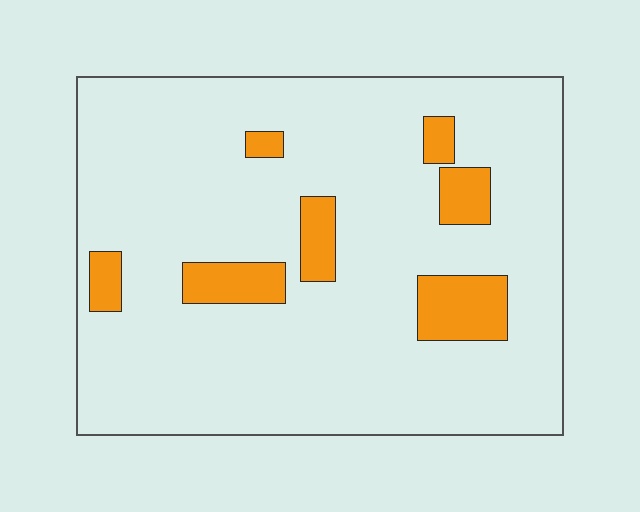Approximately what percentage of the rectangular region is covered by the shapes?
Approximately 10%.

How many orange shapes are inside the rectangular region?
7.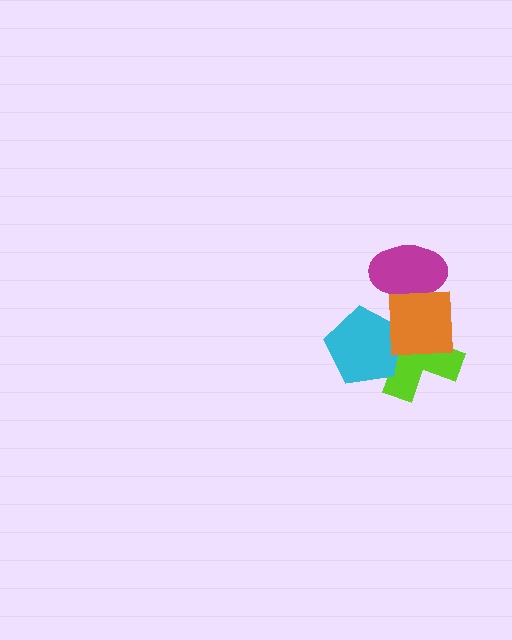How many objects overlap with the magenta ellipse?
2 objects overlap with the magenta ellipse.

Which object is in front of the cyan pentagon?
The orange square is in front of the cyan pentagon.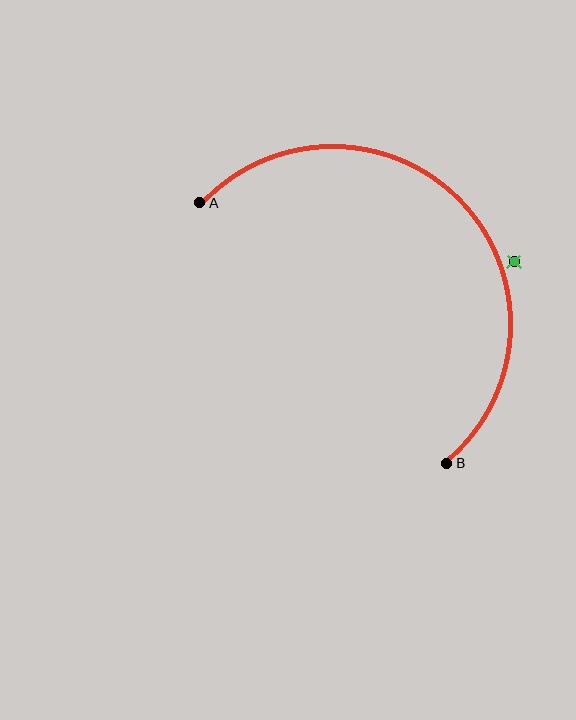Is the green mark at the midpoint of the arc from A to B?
No — the green mark does not lie on the arc at all. It sits slightly outside the curve.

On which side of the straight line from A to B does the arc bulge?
The arc bulges above and to the right of the straight line connecting A and B.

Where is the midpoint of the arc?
The arc midpoint is the point on the curve farthest from the straight line joining A and B. It sits above and to the right of that line.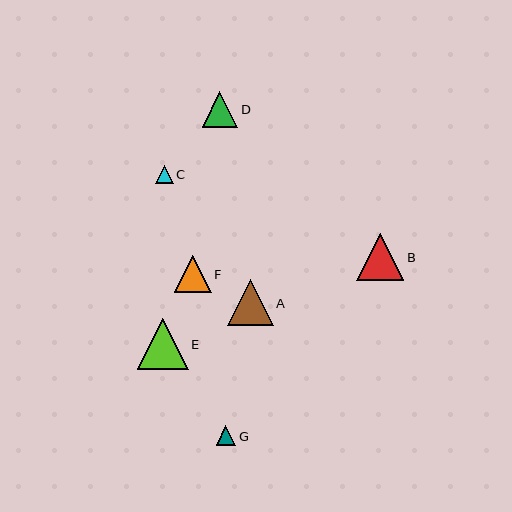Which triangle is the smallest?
Triangle C is the smallest with a size of approximately 17 pixels.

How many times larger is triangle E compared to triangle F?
Triangle E is approximately 1.4 times the size of triangle F.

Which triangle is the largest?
Triangle E is the largest with a size of approximately 51 pixels.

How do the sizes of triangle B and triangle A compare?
Triangle B and triangle A are approximately the same size.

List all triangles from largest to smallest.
From largest to smallest: E, B, A, F, D, G, C.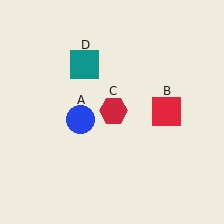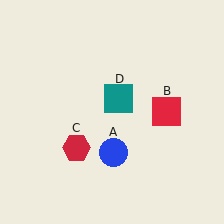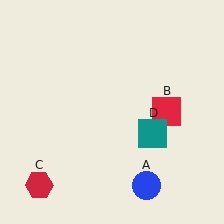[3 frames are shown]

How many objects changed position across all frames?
3 objects changed position: blue circle (object A), red hexagon (object C), teal square (object D).